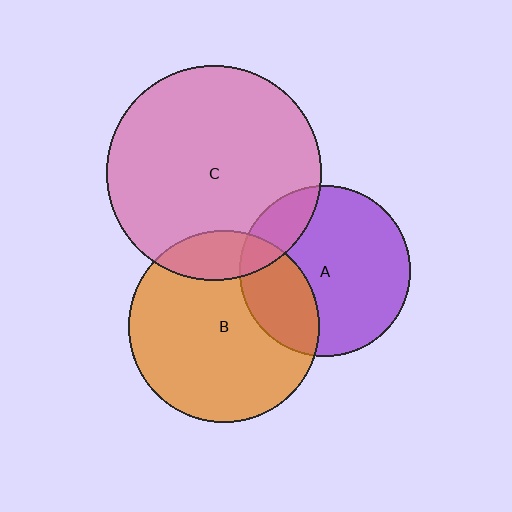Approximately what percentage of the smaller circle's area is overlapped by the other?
Approximately 30%.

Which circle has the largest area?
Circle C (pink).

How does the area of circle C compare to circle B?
Approximately 1.3 times.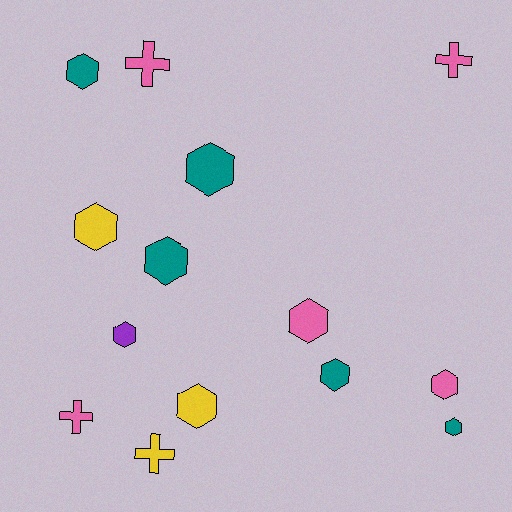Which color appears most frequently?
Pink, with 5 objects.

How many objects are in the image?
There are 14 objects.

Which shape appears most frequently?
Hexagon, with 10 objects.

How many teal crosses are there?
There are no teal crosses.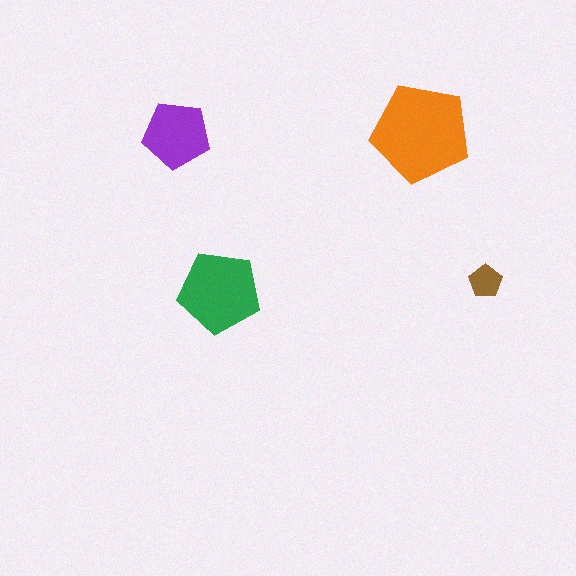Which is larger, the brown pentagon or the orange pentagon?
The orange one.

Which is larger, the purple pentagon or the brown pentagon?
The purple one.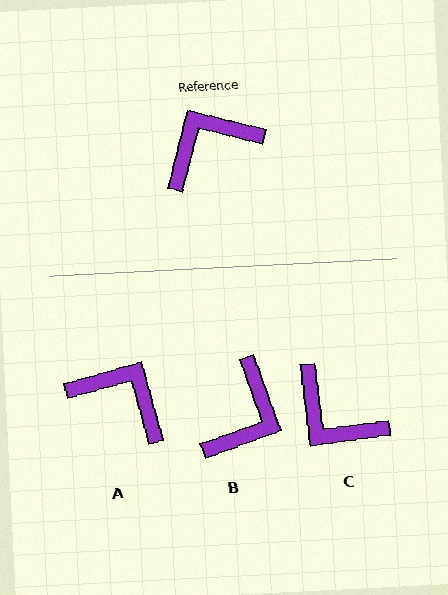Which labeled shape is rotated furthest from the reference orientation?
B, about 146 degrees away.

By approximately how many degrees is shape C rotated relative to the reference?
Approximately 111 degrees counter-clockwise.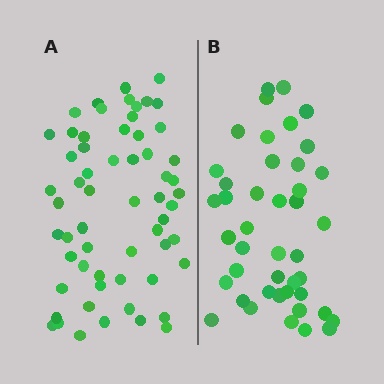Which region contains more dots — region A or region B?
Region A (the left region) has more dots.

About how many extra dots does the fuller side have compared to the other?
Region A has approximately 15 more dots than region B.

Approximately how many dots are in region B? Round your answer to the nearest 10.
About 40 dots. (The exact count is 43, which rounds to 40.)